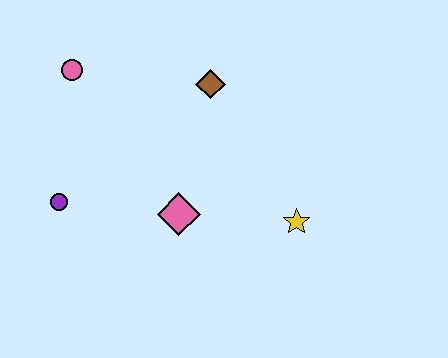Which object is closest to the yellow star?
The pink diamond is closest to the yellow star.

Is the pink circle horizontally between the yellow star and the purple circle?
Yes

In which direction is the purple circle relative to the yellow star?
The purple circle is to the left of the yellow star.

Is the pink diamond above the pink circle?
No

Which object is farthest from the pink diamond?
The pink circle is farthest from the pink diamond.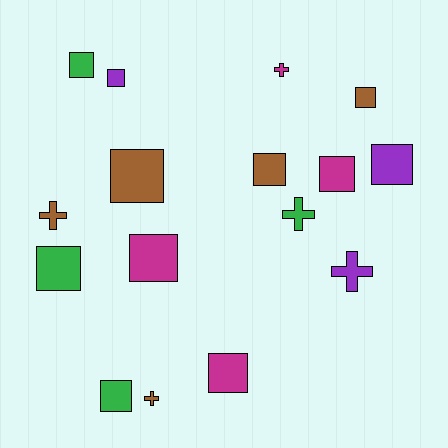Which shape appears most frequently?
Square, with 11 objects.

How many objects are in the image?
There are 16 objects.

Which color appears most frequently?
Brown, with 5 objects.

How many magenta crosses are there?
There is 1 magenta cross.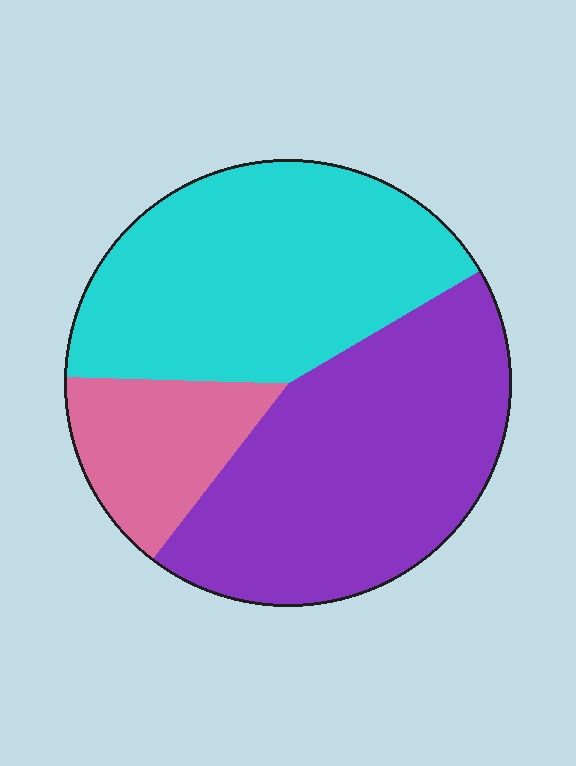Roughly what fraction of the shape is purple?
Purple covers about 45% of the shape.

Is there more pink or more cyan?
Cyan.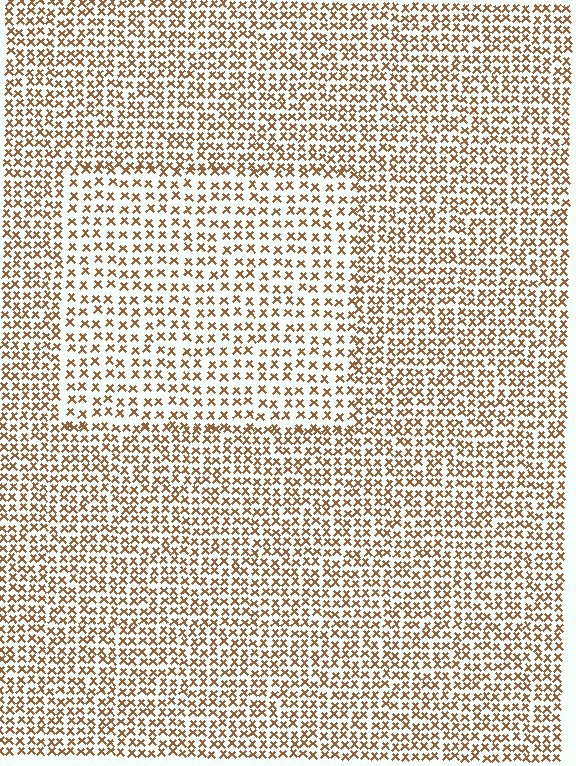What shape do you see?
I see a rectangle.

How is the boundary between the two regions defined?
The boundary is defined by a change in element density (approximately 1.6x ratio). All elements are the same color, size, and shape.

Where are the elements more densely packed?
The elements are more densely packed outside the rectangle boundary.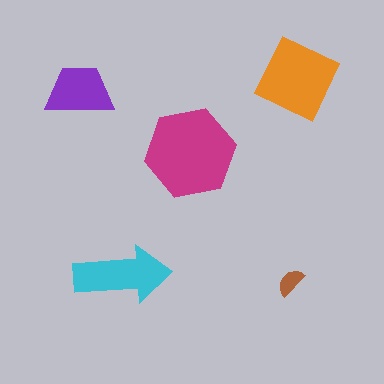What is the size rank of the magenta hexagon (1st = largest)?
1st.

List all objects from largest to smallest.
The magenta hexagon, the orange square, the cyan arrow, the purple trapezoid, the brown semicircle.